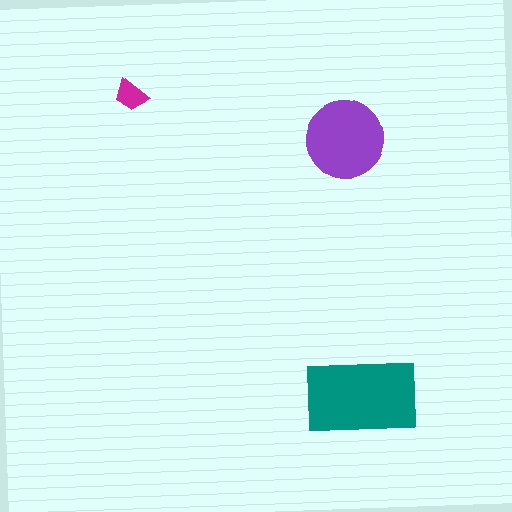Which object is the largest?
The teal rectangle.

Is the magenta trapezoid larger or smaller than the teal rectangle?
Smaller.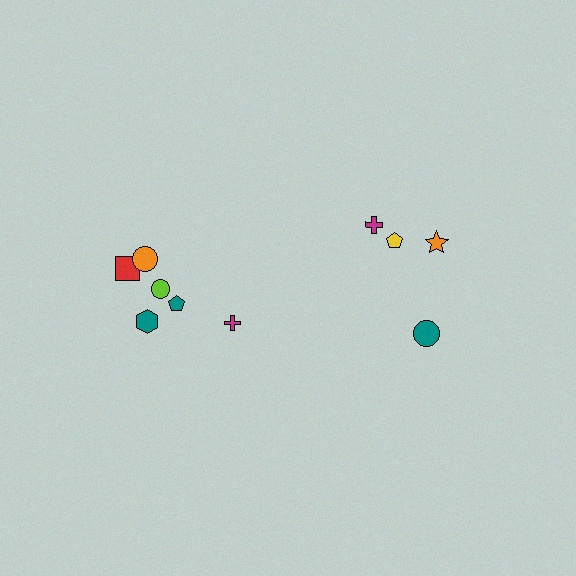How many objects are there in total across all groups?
There are 10 objects.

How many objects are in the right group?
There are 4 objects.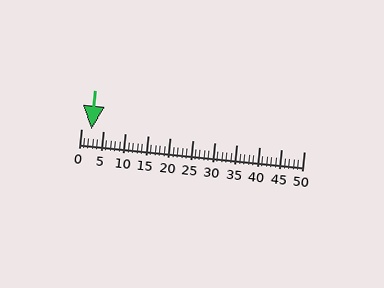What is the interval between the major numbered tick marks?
The major tick marks are spaced 5 units apart.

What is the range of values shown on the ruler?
The ruler shows values from 0 to 50.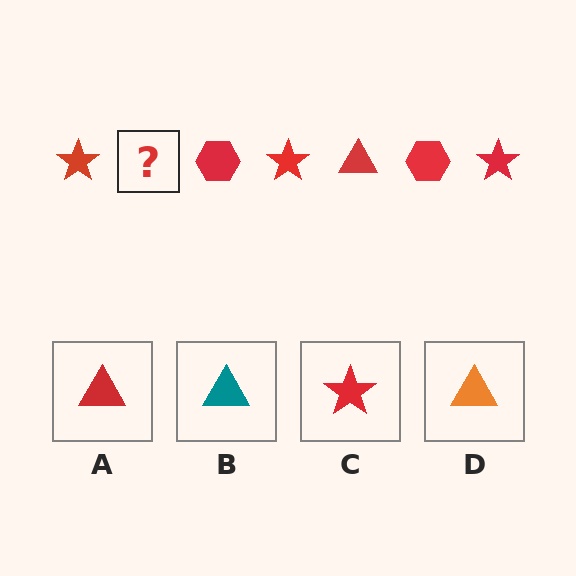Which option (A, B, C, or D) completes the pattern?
A.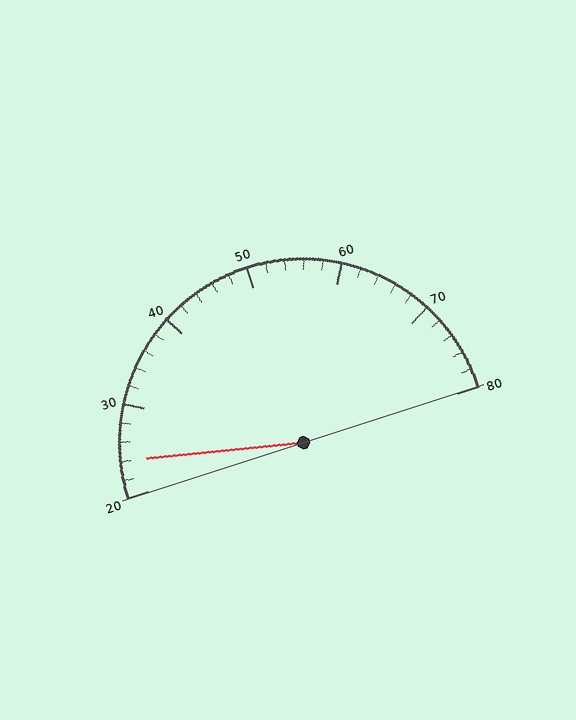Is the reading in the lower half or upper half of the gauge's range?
The reading is in the lower half of the range (20 to 80).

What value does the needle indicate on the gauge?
The needle indicates approximately 24.